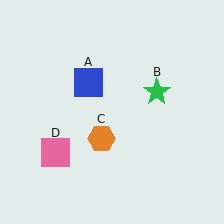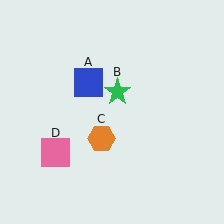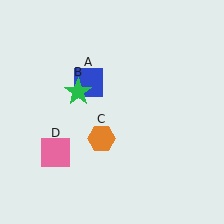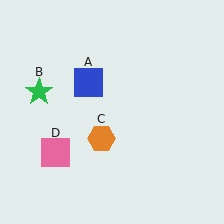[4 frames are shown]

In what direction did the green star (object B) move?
The green star (object B) moved left.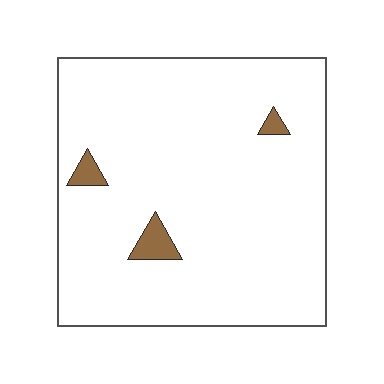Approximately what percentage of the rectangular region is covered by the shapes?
Approximately 5%.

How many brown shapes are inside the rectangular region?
3.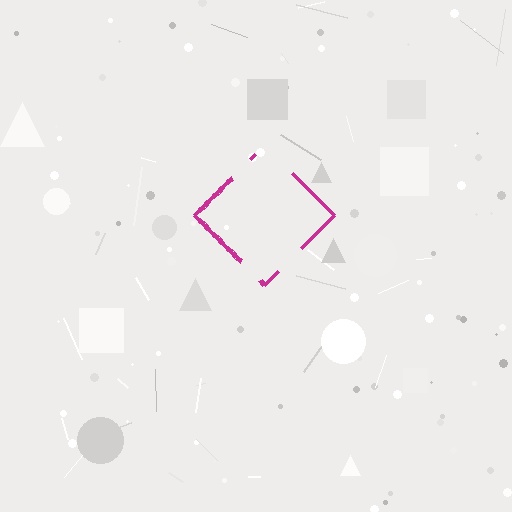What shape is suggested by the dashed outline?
The dashed outline suggests a diamond.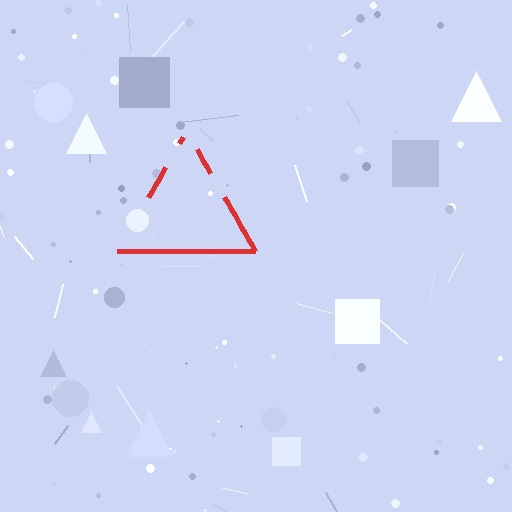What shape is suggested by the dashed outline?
The dashed outline suggests a triangle.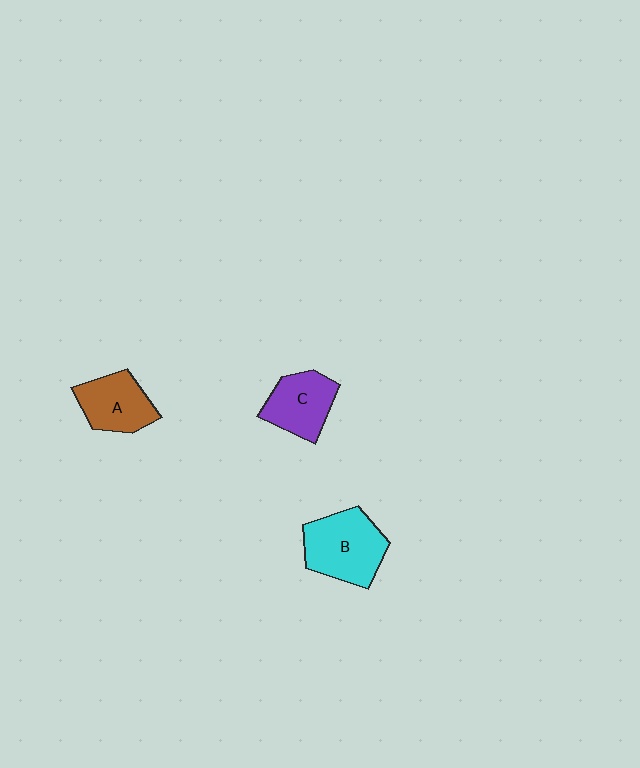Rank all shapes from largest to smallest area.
From largest to smallest: B (cyan), C (purple), A (brown).